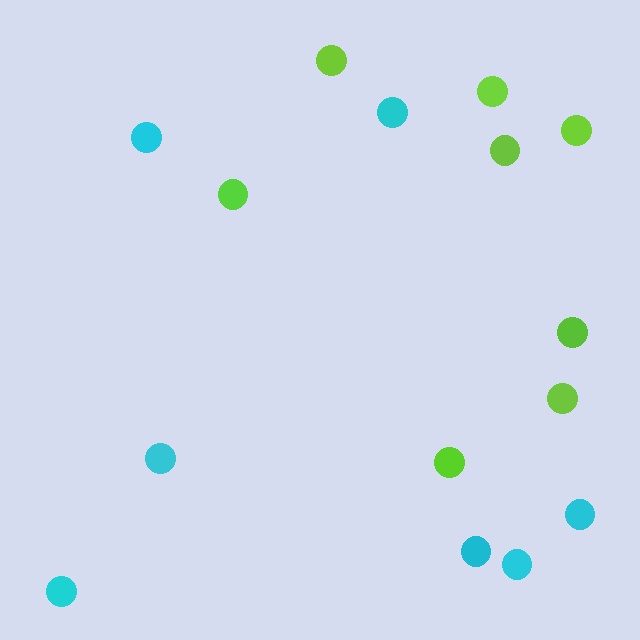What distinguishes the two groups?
There are 2 groups: one group of lime circles (8) and one group of cyan circles (7).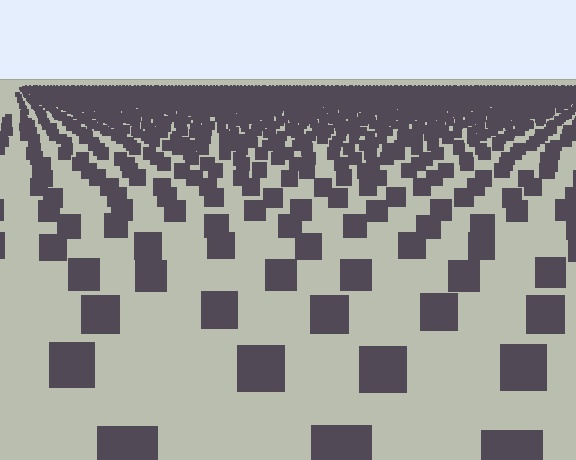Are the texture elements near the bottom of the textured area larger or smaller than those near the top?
Larger. Near the bottom, elements are closer to the viewer and appear at a bigger on-screen size.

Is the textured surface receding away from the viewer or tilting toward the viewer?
The surface is receding away from the viewer. Texture elements get smaller and denser toward the top.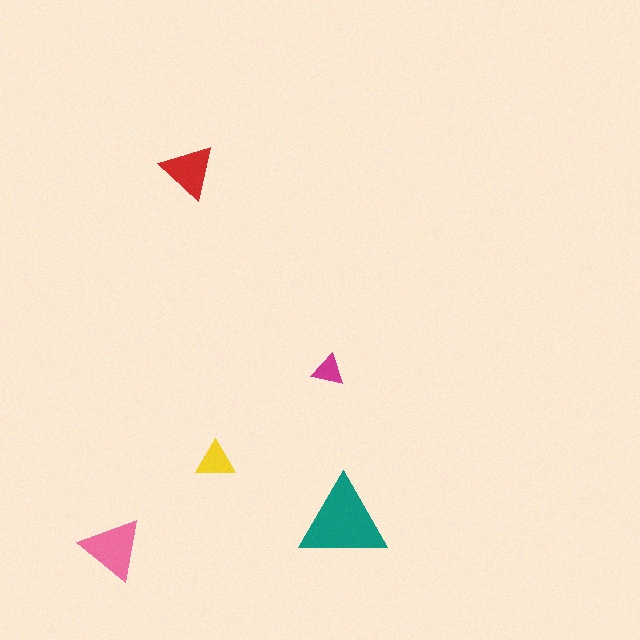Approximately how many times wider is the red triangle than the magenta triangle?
About 1.5 times wider.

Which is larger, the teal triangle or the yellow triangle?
The teal one.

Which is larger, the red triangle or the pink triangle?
The pink one.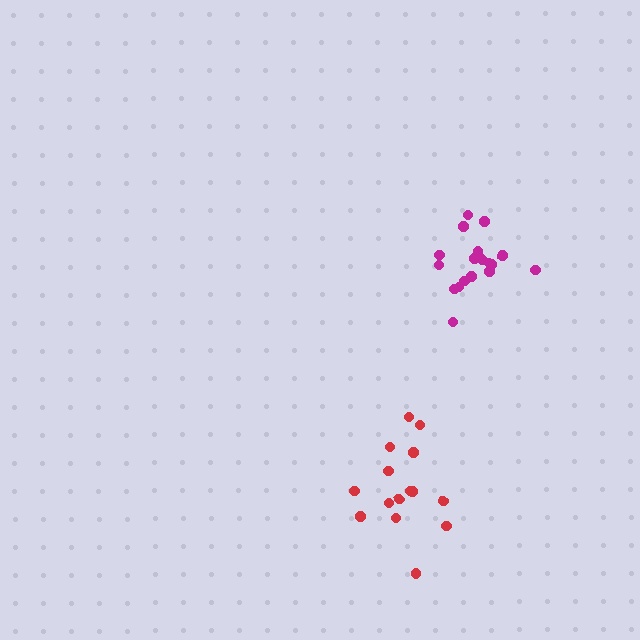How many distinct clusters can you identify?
There are 2 distinct clusters.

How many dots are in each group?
Group 1: 18 dots, Group 2: 15 dots (33 total).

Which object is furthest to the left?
The red cluster is leftmost.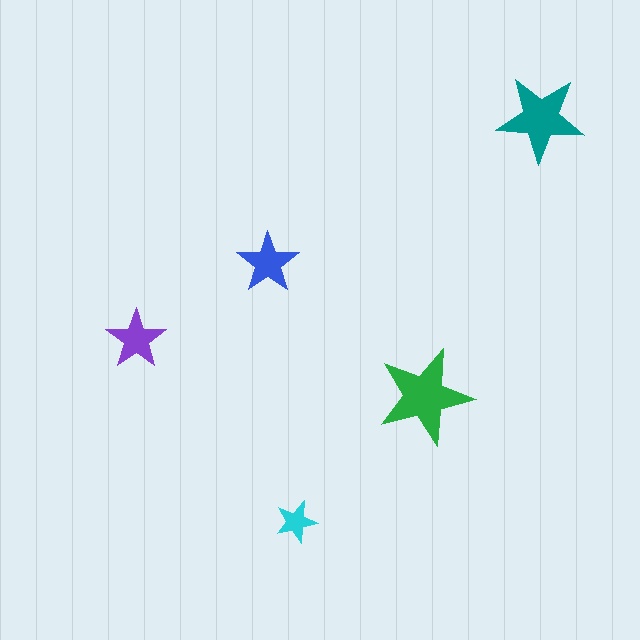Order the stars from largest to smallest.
the green one, the teal one, the blue one, the purple one, the cyan one.